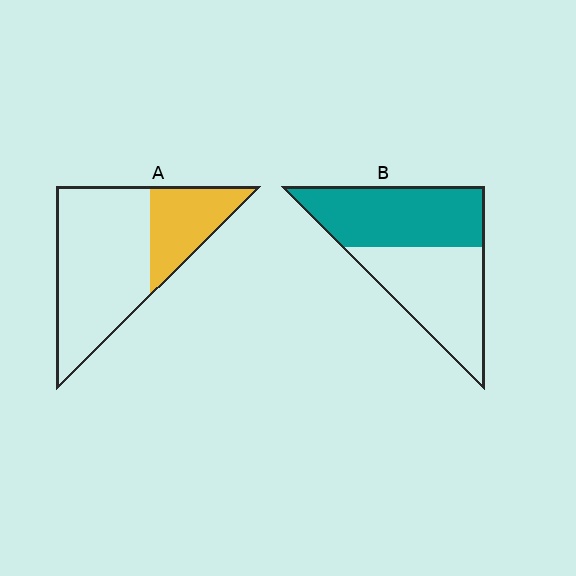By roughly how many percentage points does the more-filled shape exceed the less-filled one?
By roughly 20 percentage points (B over A).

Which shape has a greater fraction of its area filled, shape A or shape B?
Shape B.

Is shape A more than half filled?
No.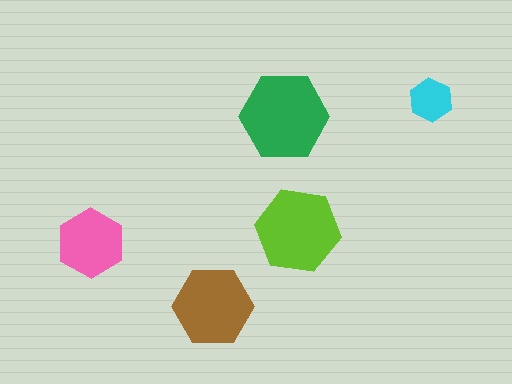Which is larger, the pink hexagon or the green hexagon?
The green one.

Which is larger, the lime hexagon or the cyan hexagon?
The lime one.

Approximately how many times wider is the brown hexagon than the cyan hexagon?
About 2 times wider.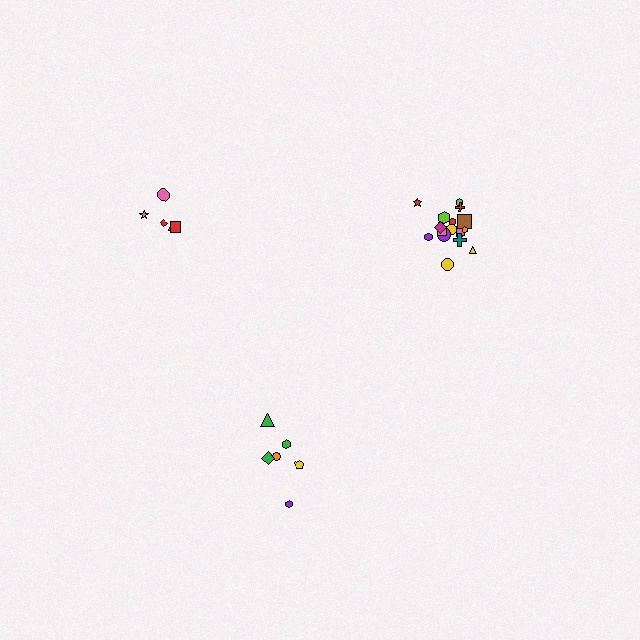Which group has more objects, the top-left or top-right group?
The top-right group.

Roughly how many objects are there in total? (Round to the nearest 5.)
Roughly 30 objects in total.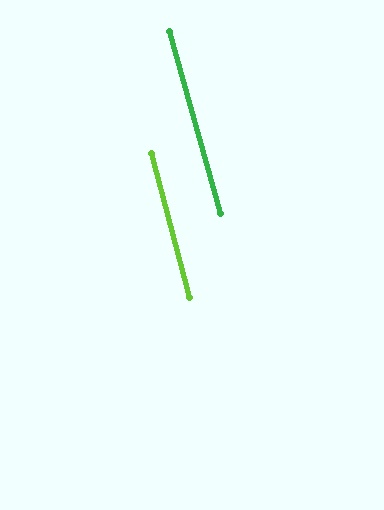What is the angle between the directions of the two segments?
Approximately 1 degree.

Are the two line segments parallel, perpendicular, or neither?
Parallel — their directions differ by only 0.9°.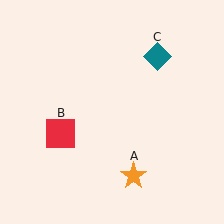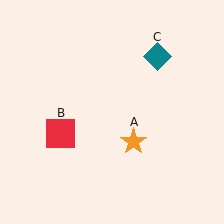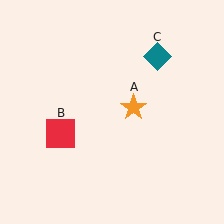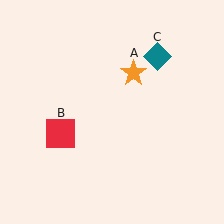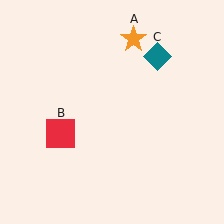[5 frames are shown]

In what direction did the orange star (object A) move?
The orange star (object A) moved up.